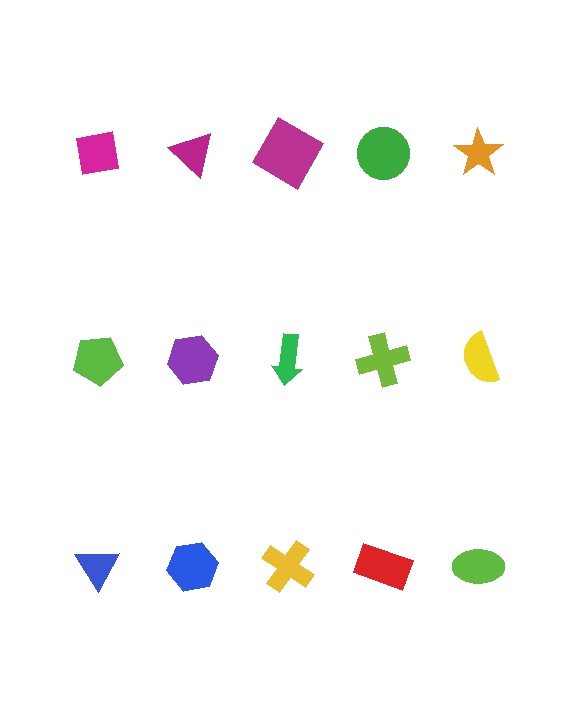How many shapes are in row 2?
5 shapes.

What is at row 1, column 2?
A magenta triangle.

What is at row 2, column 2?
A purple hexagon.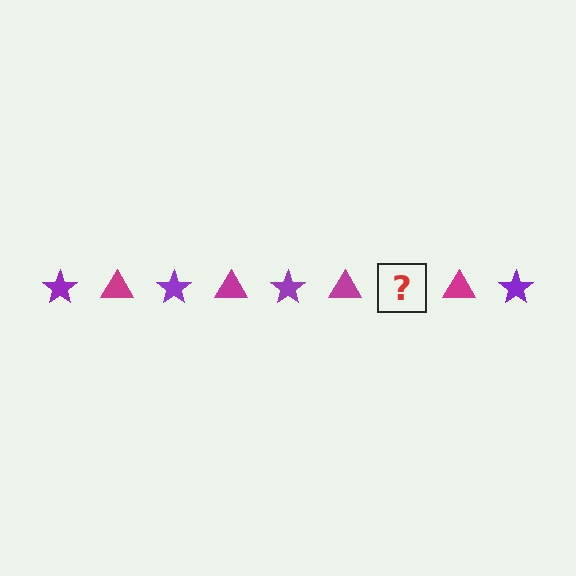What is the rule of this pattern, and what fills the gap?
The rule is that the pattern alternates between purple star and magenta triangle. The gap should be filled with a purple star.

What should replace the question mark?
The question mark should be replaced with a purple star.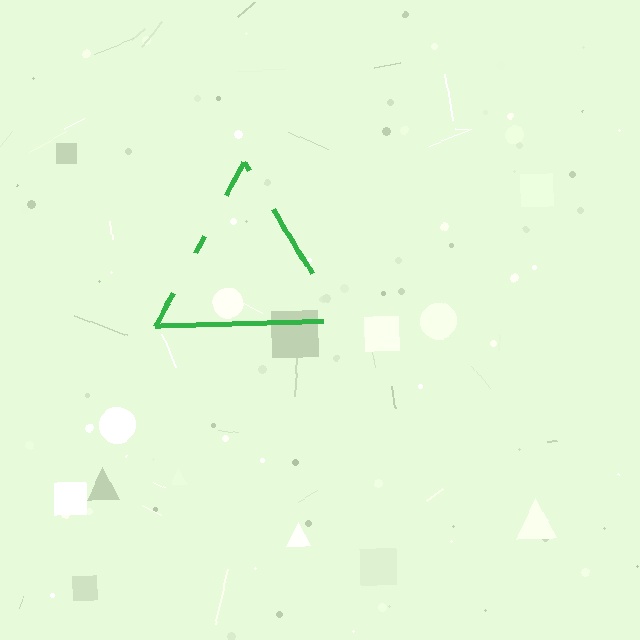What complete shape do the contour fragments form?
The contour fragments form a triangle.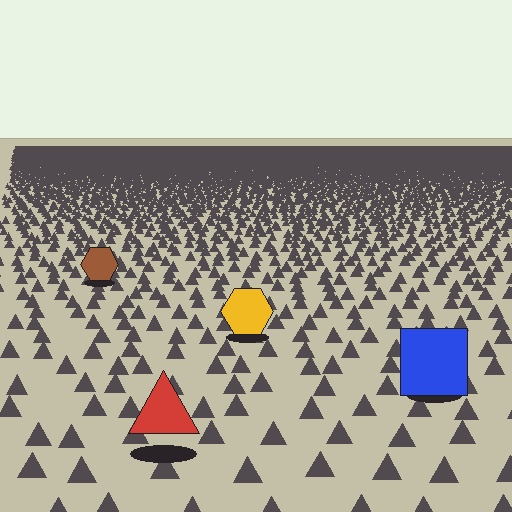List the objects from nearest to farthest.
From nearest to farthest: the red triangle, the blue square, the yellow hexagon, the brown hexagon.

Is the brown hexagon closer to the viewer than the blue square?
No. The blue square is closer — you can tell from the texture gradient: the ground texture is coarser near it.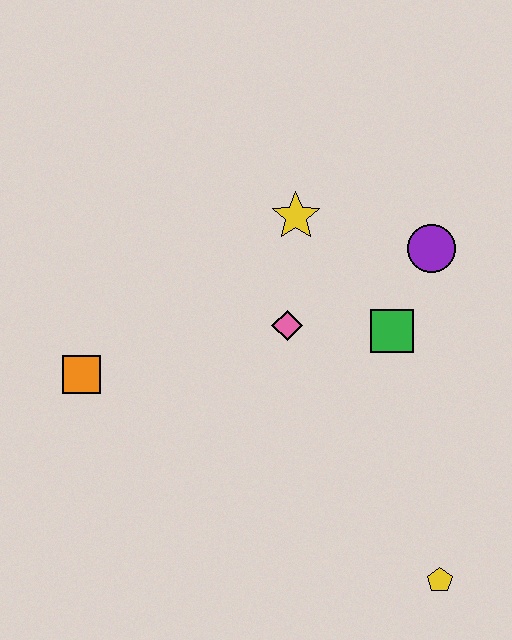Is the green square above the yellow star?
No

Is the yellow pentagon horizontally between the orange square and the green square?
No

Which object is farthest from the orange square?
The yellow pentagon is farthest from the orange square.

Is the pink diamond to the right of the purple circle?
No